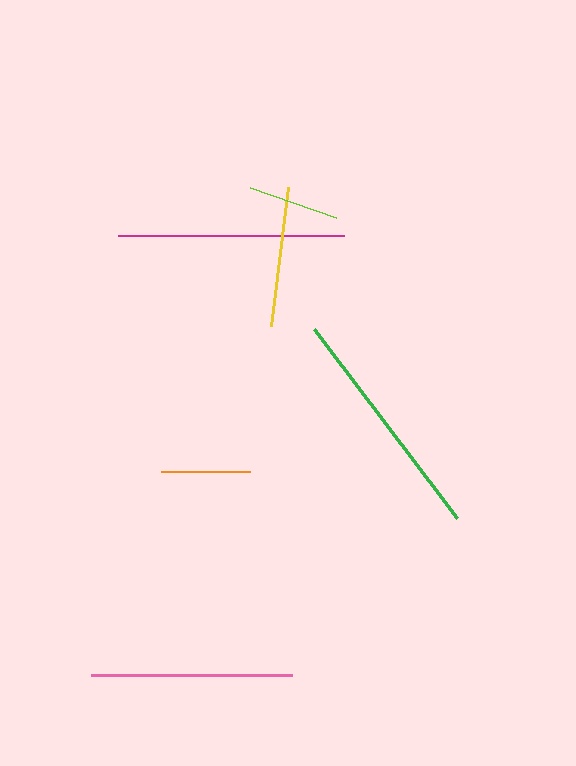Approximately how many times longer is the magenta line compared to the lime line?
The magenta line is approximately 2.5 times the length of the lime line.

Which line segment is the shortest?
The orange line is the shortest at approximately 90 pixels.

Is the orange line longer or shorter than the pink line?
The pink line is longer than the orange line.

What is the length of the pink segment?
The pink segment is approximately 201 pixels long.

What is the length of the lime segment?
The lime segment is approximately 91 pixels long.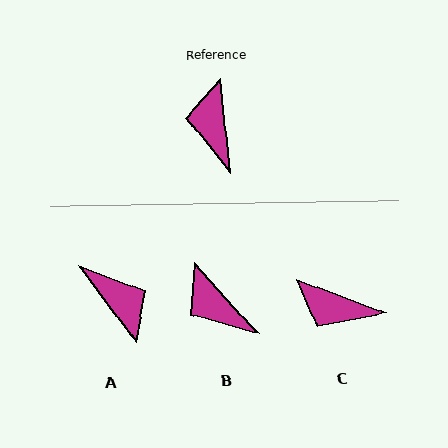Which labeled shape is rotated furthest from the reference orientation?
A, about 149 degrees away.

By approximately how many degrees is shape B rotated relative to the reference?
Approximately 36 degrees counter-clockwise.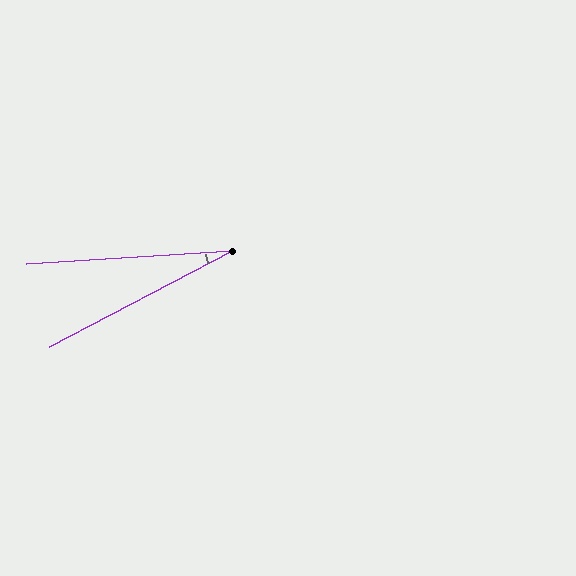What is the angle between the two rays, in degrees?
Approximately 24 degrees.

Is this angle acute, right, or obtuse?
It is acute.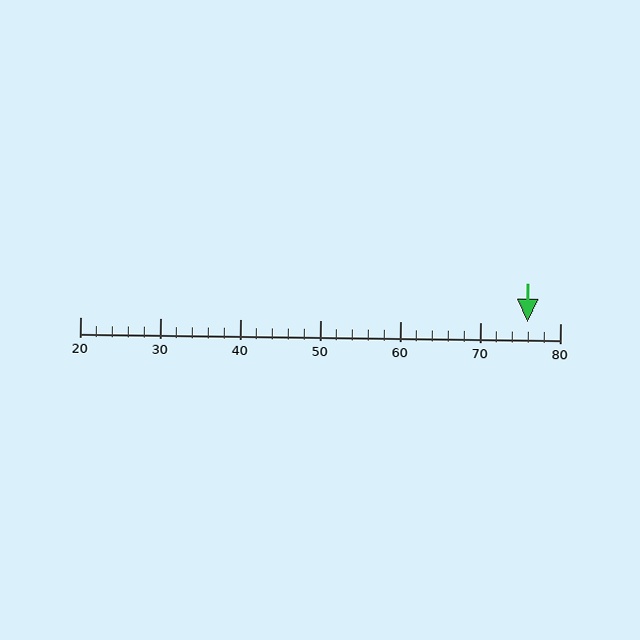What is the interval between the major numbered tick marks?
The major tick marks are spaced 10 units apart.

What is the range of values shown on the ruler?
The ruler shows values from 20 to 80.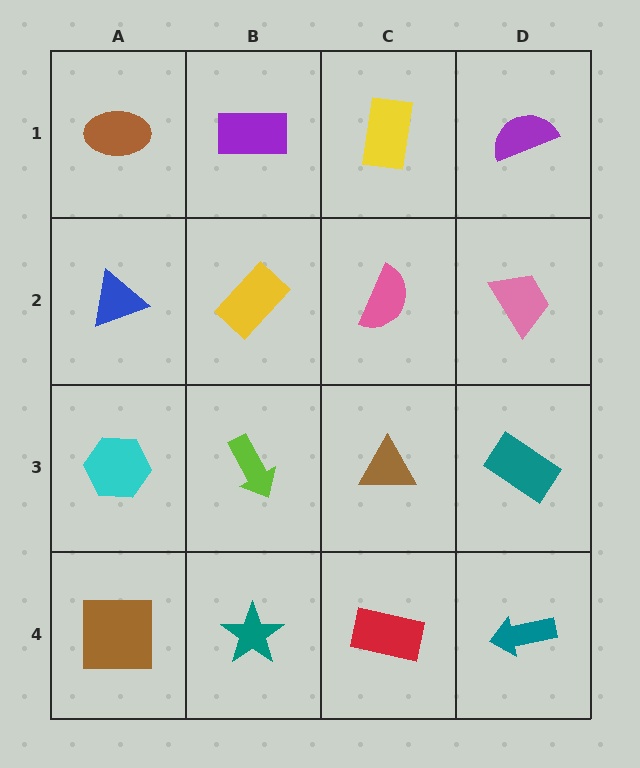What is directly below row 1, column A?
A blue triangle.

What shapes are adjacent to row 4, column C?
A brown triangle (row 3, column C), a teal star (row 4, column B), a teal arrow (row 4, column D).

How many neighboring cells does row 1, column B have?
3.